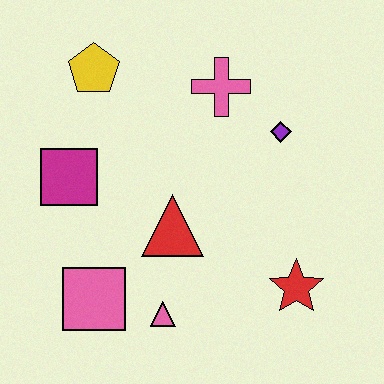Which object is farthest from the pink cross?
The pink square is farthest from the pink cross.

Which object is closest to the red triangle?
The pink triangle is closest to the red triangle.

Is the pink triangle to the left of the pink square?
No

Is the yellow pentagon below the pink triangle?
No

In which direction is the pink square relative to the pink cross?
The pink square is below the pink cross.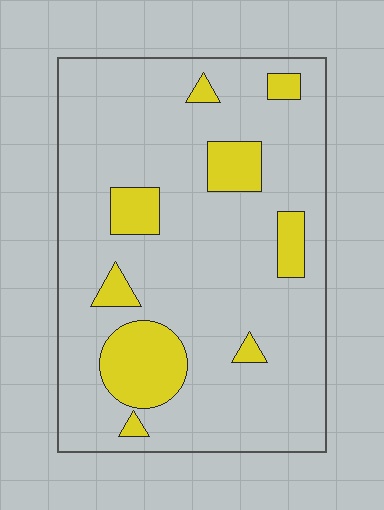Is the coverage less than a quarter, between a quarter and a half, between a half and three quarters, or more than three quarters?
Less than a quarter.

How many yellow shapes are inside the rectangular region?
9.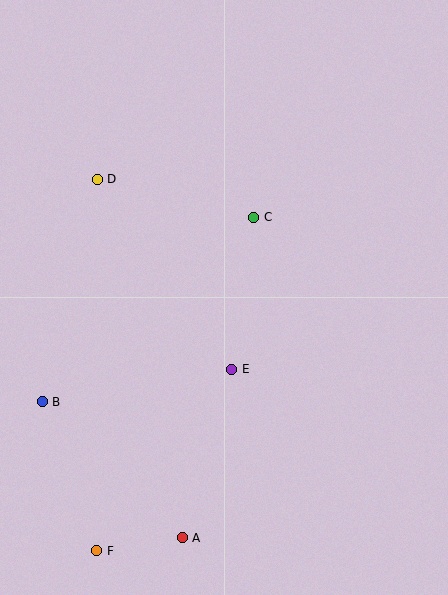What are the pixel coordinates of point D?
Point D is at (97, 179).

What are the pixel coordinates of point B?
Point B is at (42, 402).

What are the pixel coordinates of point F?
Point F is at (97, 551).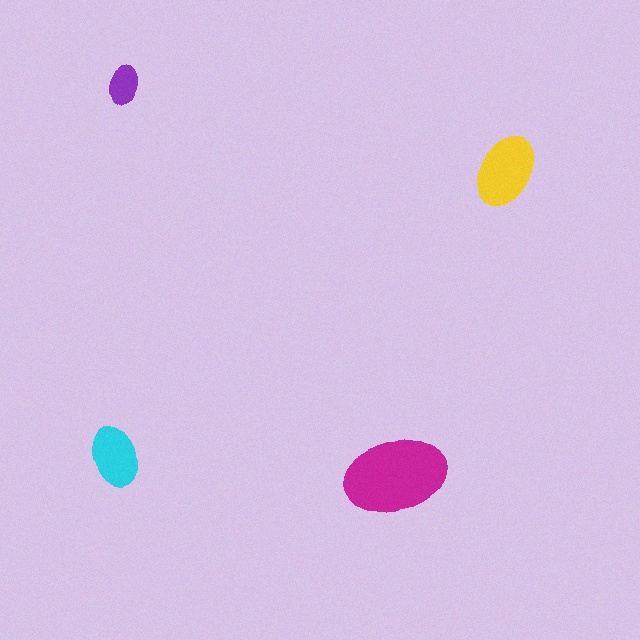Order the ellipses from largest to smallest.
the magenta one, the yellow one, the cyan one, the purple one.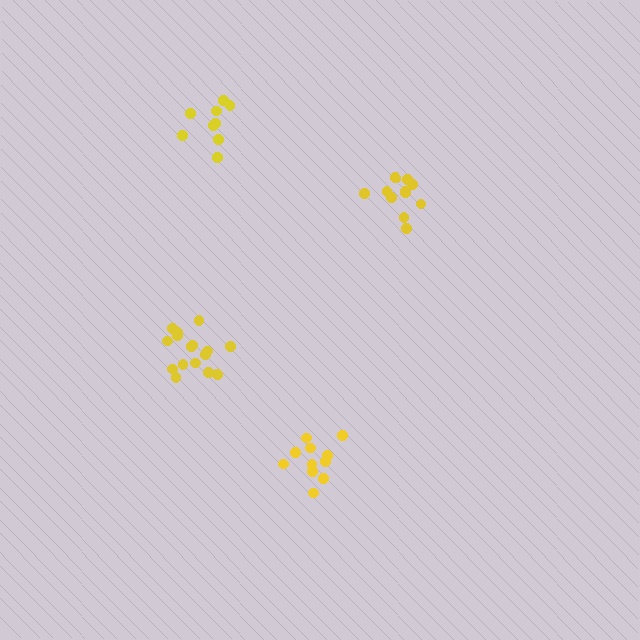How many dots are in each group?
Group 1: 11 dots, Group 2: 11 dots, Group 3: 16 dots, Group 4: 10 dots (48 total).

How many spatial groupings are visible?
There are 4 spatial groupings.